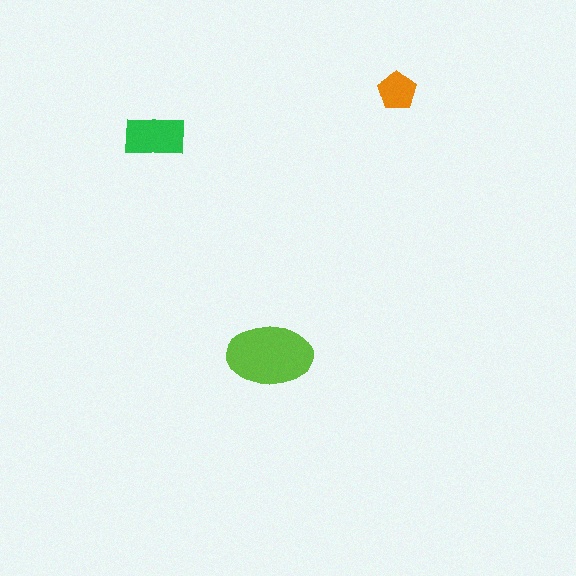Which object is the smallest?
The orange pentagon.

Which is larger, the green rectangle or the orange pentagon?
The green rectangle.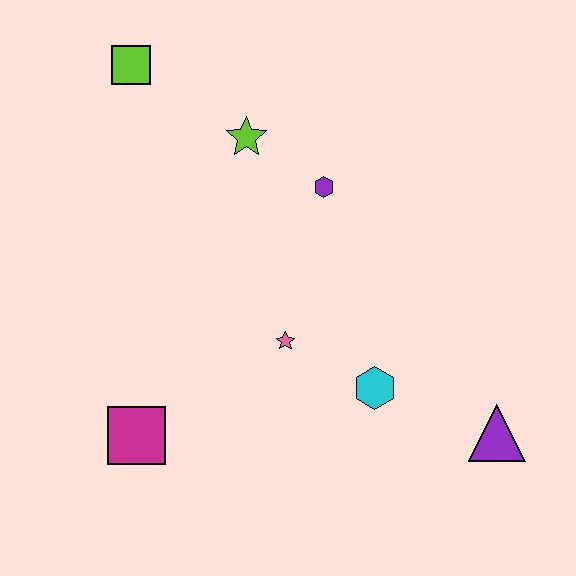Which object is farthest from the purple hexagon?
The magenta square is farthest from the purple hexagon.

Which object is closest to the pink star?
The cyan hexagon is closest to the pink star.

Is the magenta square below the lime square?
Yes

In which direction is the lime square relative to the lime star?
The lime square is to the left of the lime star.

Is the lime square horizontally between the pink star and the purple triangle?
No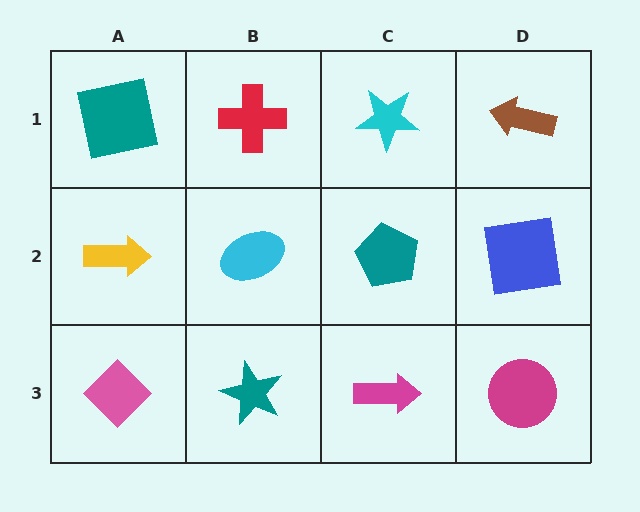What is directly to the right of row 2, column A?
A cyan ellipse.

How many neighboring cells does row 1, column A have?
2.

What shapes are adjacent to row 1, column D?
A blue square (row 2, column D), a cyan star (row 1, column C).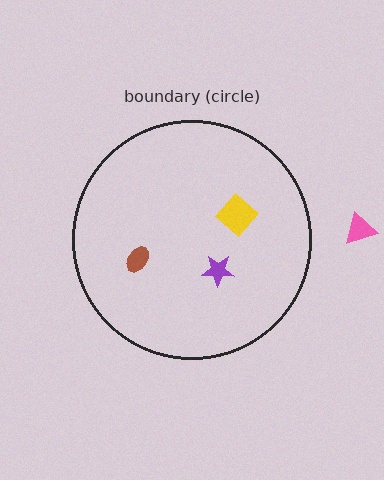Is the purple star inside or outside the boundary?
Inside.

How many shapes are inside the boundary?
3 inside, 1 outside.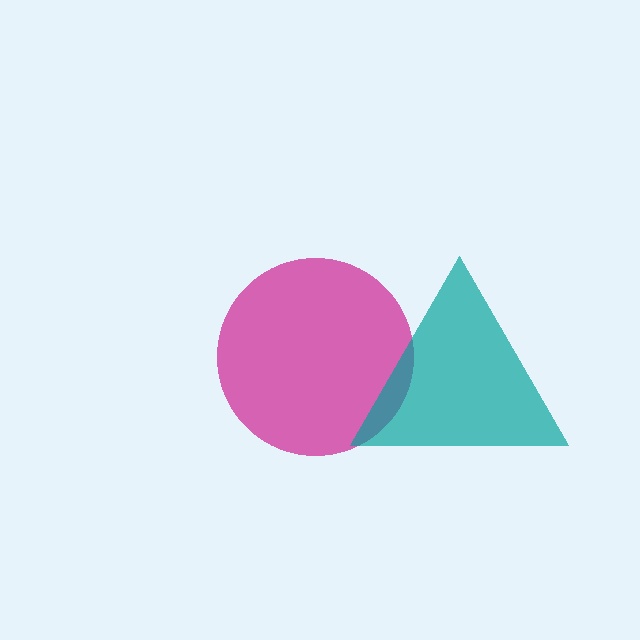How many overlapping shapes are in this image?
There are 2 overlapping shapes in the image.